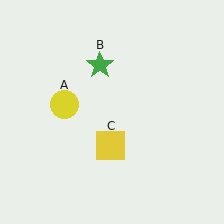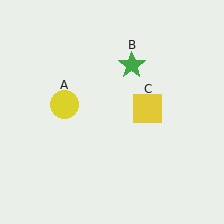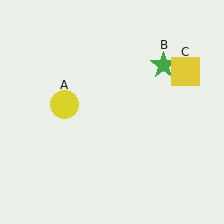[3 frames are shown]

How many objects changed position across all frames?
2 objects changed position: green star (object B), yellow square (object C).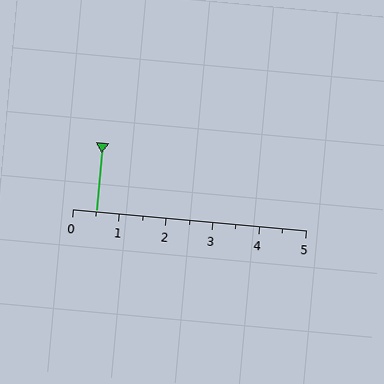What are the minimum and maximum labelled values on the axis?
The axis runs from 0 to 5.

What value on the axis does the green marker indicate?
The marker indicates approximately 0.5.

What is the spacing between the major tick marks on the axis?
The major ticks are spaced 1 apart.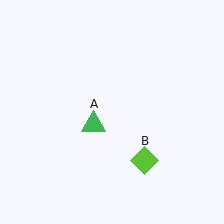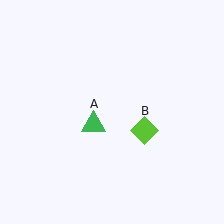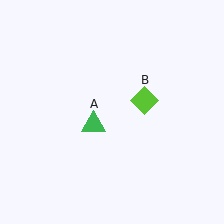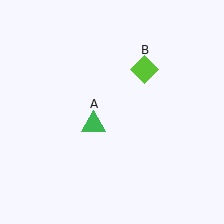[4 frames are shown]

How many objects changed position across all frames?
1 object changed position: lime diamond (object B).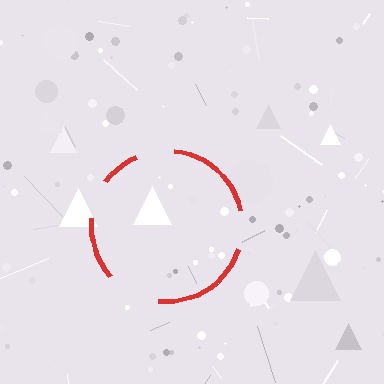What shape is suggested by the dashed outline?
The dashed outline suggests a circle.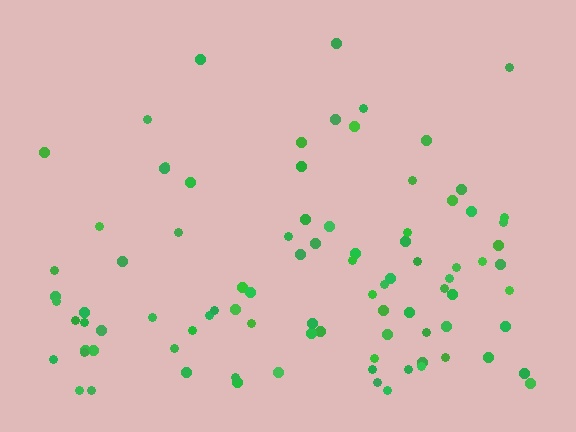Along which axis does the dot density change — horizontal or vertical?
Vertical.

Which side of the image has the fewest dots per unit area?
The top.